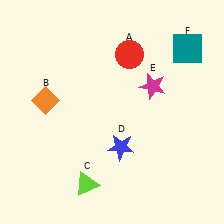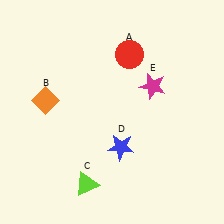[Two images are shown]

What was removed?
The teal square (F) was removed in Image 2.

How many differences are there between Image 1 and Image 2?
There is 1 difference between the two images.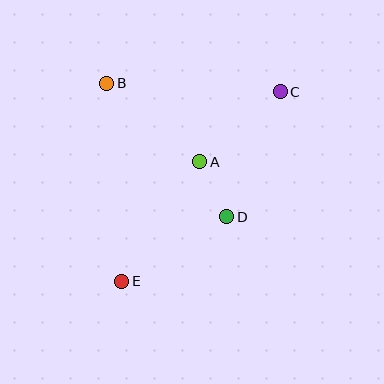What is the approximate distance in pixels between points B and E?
The distance between B and E is approximately 199 pixels.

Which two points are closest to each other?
Points A and D are closest to each other.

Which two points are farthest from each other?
Points C and E are farthest from each other.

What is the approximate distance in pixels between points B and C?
The distance between B and C is approximately 174 pixels.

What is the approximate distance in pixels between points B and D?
The distance between B and D is approximately 180 pixels.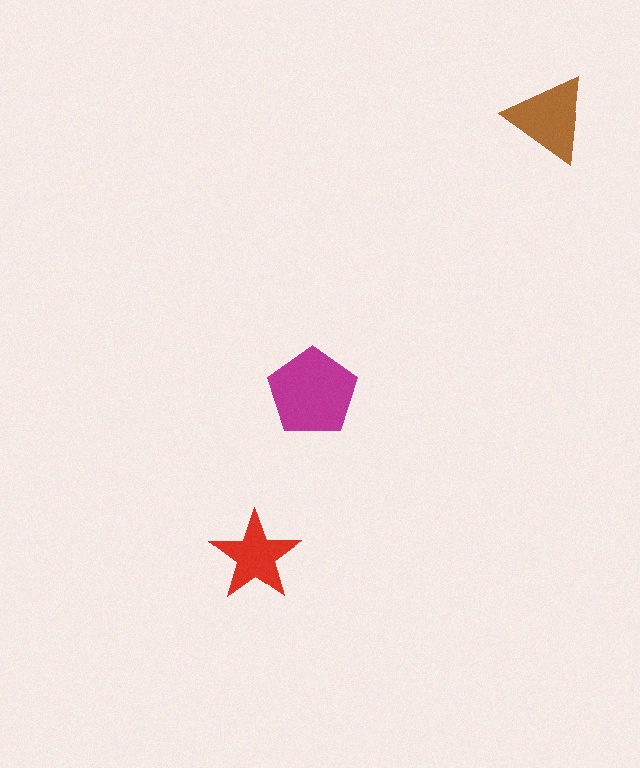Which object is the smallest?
The red star.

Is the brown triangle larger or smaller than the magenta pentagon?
Smaller.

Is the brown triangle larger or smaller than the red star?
Larger.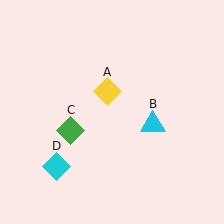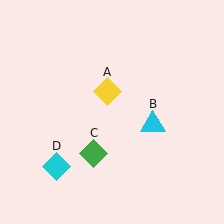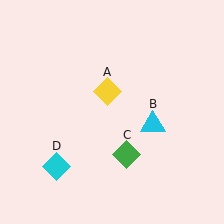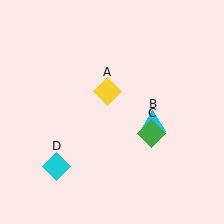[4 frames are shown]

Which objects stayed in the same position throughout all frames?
Yellow diamond (object A) and cyan triangle (object B) and cyan diamond (object D) remained stationary.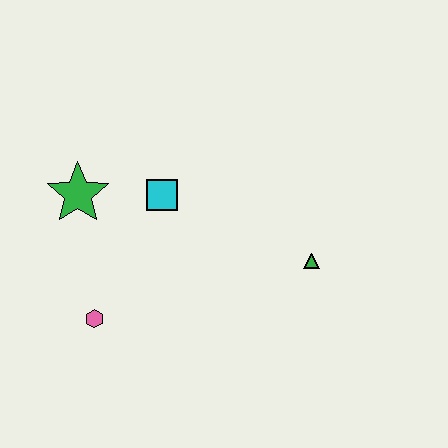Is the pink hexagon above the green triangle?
No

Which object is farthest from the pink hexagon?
The green triangle is farthest from the pink hexagon.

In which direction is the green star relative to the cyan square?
The green star is to the left of the cyan square.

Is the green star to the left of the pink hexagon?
Yes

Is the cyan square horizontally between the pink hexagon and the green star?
No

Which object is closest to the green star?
The cyan square is closest to the green star.